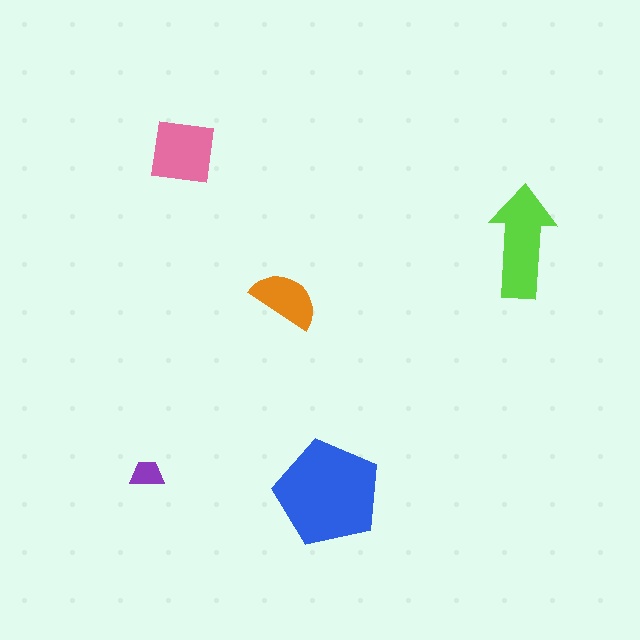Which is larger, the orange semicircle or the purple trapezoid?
The orange semicircle.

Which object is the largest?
The blue pentagon.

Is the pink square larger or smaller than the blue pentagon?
Smaller.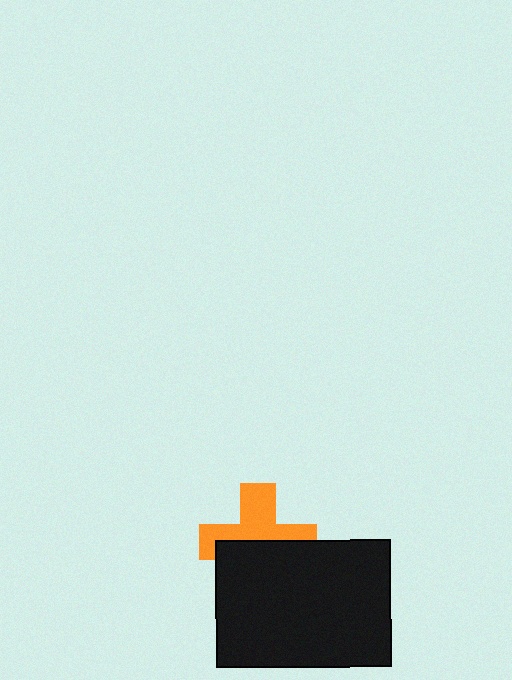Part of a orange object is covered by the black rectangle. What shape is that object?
It is a cross.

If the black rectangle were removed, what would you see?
You would see the complete orange cross.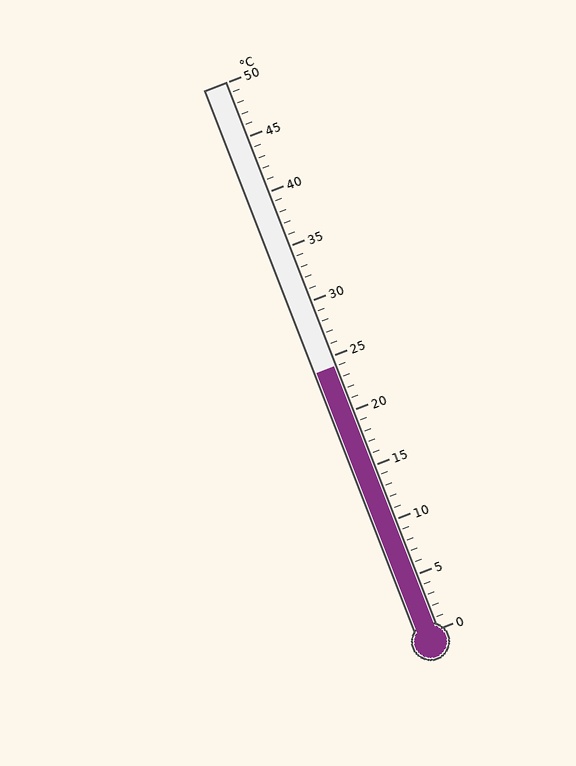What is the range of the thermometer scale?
The thermometer scale ranges from 0°C to 50°C.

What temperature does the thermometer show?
The thermometer shows approximately 24°C.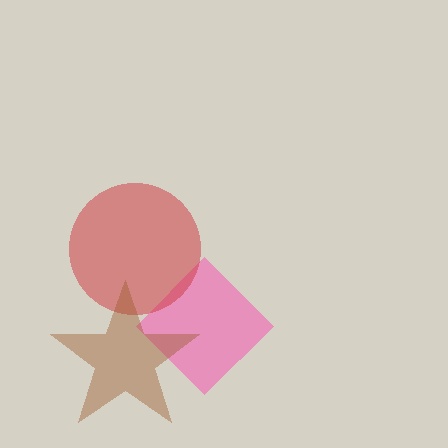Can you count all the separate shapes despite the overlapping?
Yes, there are 3 separate shapes.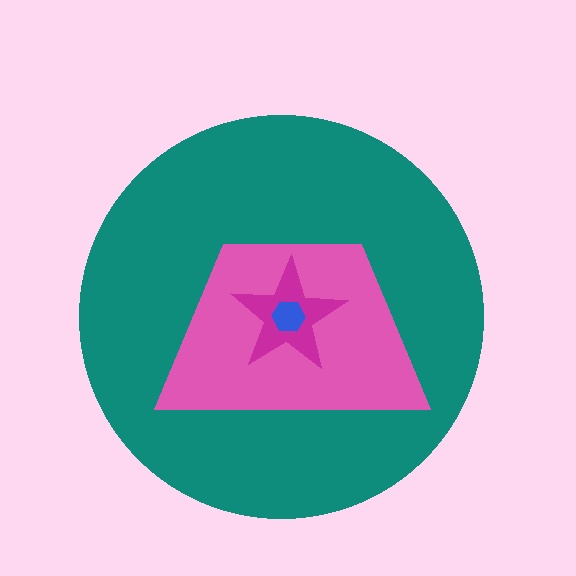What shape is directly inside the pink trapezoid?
The magenta star.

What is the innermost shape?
The blue hexagon.